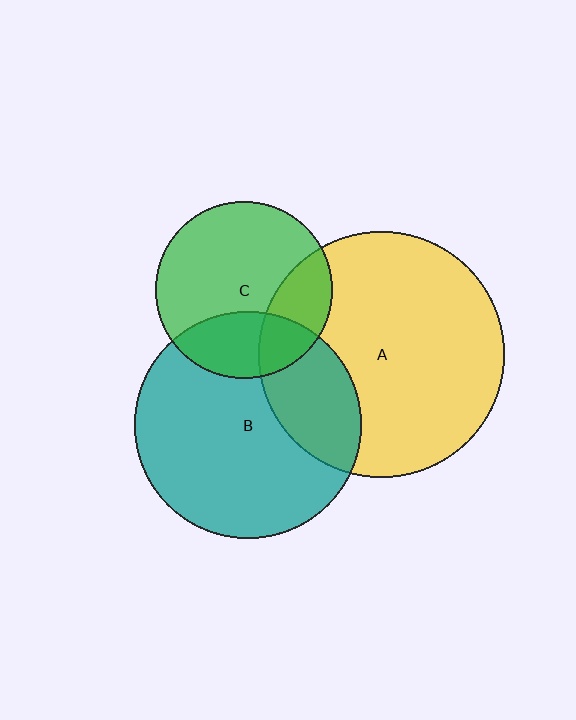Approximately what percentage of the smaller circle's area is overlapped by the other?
Approximately 25%.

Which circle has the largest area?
Circle A (yellow).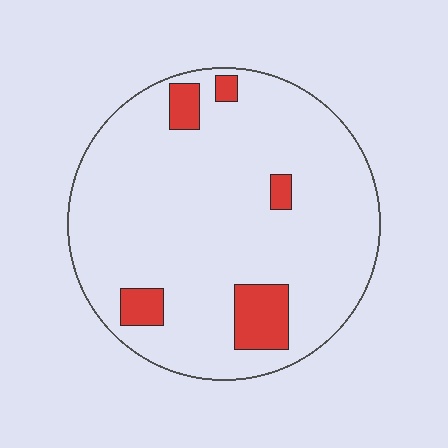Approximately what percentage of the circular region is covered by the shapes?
Approximately 10%.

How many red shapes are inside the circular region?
5.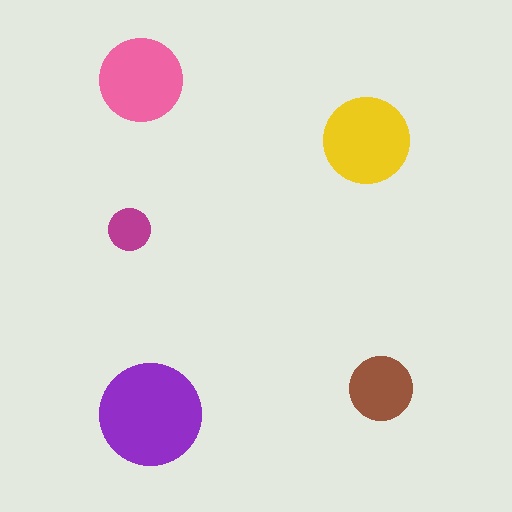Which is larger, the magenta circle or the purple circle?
The purple one.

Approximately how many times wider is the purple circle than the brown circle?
About 1.5 times wider.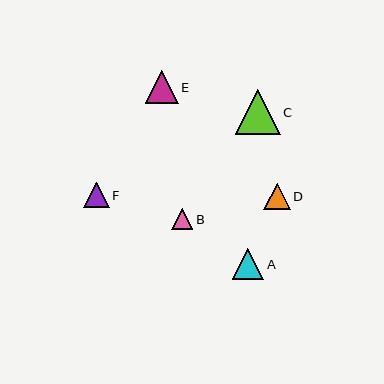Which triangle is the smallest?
Triangle B is the smallest with a size of approximately 21 pixels.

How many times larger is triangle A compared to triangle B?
Triangle A is approximately 1.5 times the size of triangle B.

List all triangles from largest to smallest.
From largest to smallest: C, E, A, D, F, B.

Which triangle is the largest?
Triangle C is the largest with a size of approximately 45 pixels.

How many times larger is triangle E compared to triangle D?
Triangle E is approximately 1.3 times the size of triangle D.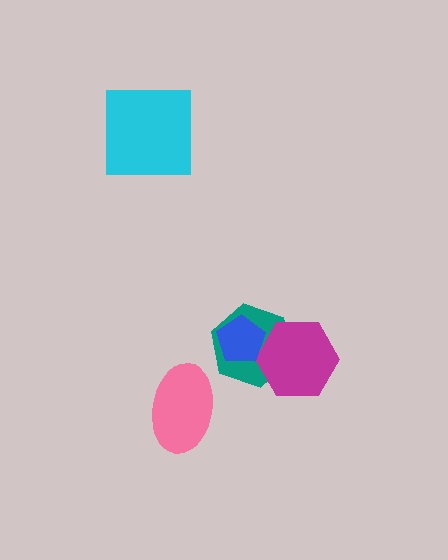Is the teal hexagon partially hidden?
Yes, it is partially covered by another shape.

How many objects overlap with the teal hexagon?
2 objects overlap with the teal hexagon.